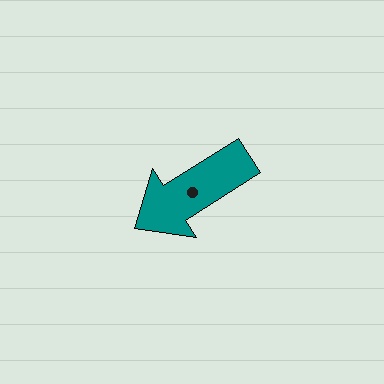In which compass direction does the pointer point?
Southwest.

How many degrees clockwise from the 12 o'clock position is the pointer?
Approximately 238 degrees.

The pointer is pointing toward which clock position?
Roughly 8 o'clock.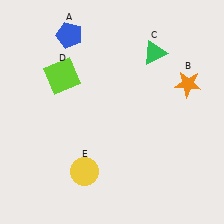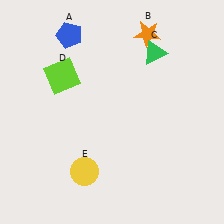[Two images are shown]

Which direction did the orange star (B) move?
The orange star (B) moved up.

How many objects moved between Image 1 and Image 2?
1 object moved between the two images.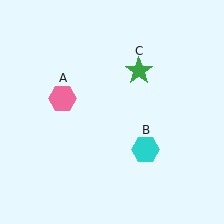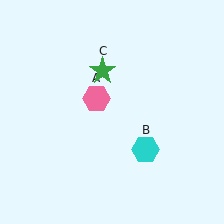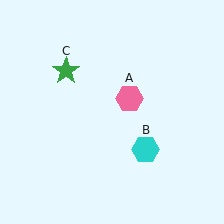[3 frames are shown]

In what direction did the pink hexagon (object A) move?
The pink hexagon (object A) moved right.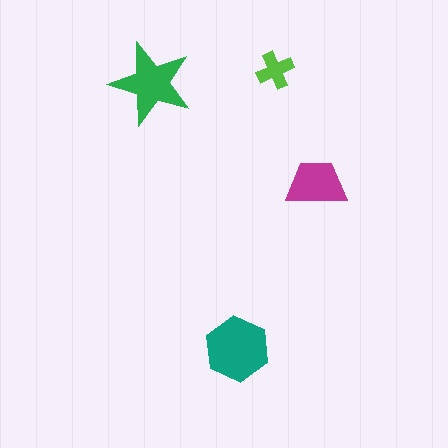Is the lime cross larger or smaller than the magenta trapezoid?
Smaller.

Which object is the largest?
The teal hexagon.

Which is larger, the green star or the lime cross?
The green star.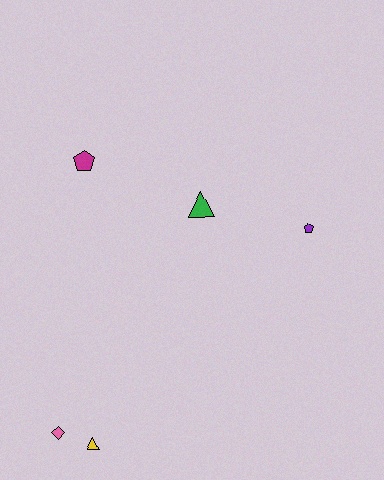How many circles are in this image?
There are no circles.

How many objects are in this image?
There are 5 objects.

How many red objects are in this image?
There are no red objects.